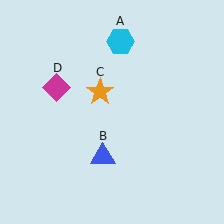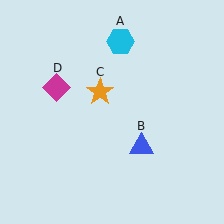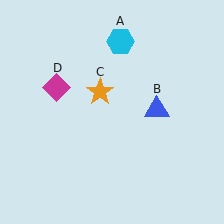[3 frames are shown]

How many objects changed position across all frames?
1 object changed position: blue triangle (object B).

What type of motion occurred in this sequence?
The blue triangle (object B) rotated counterclockwise around the center of the scene.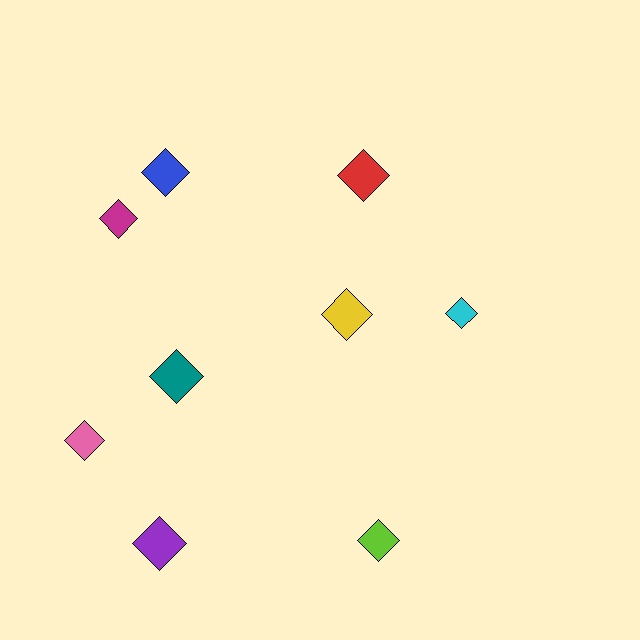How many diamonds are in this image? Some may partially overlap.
There are 9 diamonds.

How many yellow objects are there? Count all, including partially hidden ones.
There is 1 yellow object.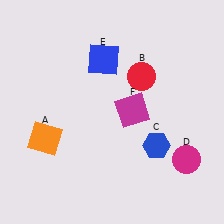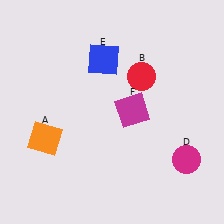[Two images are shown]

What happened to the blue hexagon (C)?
The blue hexagon (C) was removed in Image 2. It was in the bottom-right area of Image 1.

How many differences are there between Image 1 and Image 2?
There is 1 difference between the two images.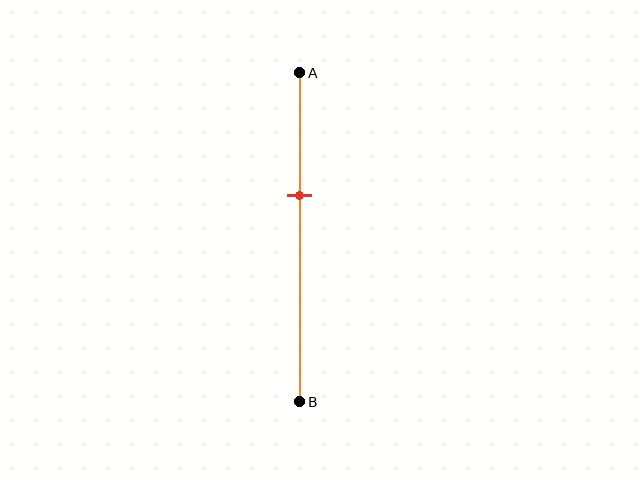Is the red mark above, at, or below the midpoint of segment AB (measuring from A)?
The red mark is above the midpoint of segment AB.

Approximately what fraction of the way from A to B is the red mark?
The red mark is approximately 35% of the way from A to B.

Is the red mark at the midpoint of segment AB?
No, the mark is at about 35% from A, not at the 50% midpoint.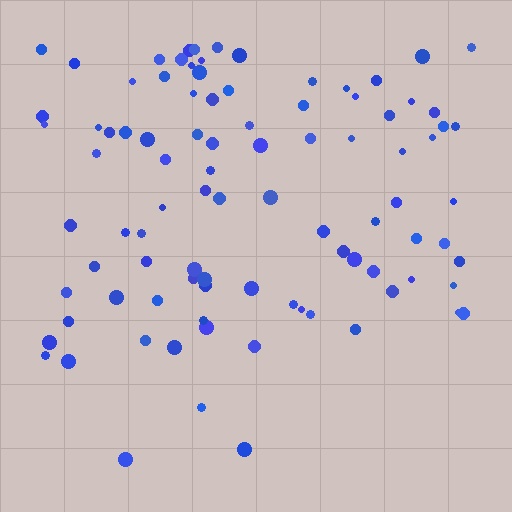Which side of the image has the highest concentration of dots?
The top.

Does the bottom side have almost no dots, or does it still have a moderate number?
Still a moderate number, just noticeably fewer than the top.